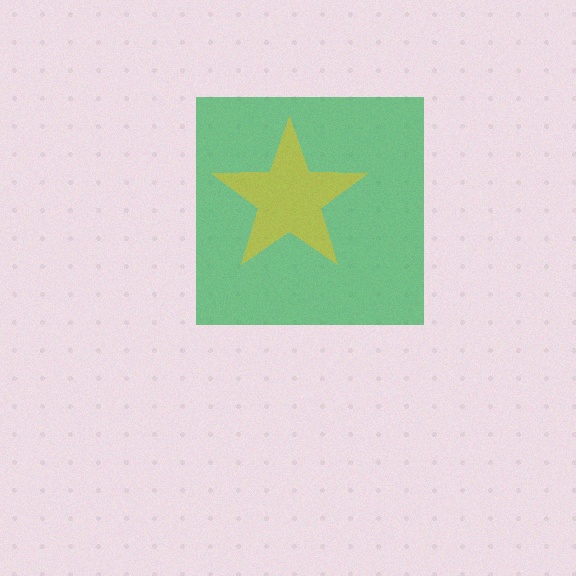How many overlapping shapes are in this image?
There are 2 overlapping shapes in the image.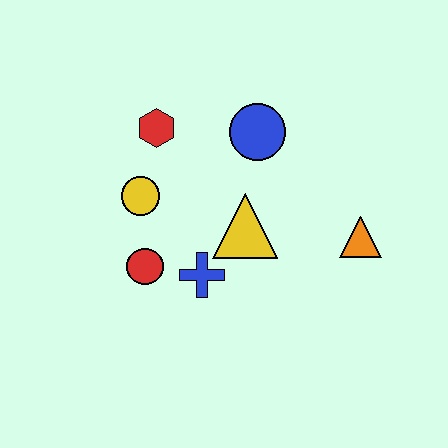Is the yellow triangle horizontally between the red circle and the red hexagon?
No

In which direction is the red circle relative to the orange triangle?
The red circle is to the left of the orange triangle.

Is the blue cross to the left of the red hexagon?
No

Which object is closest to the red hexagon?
The yellow circle is closest to the red hexagon.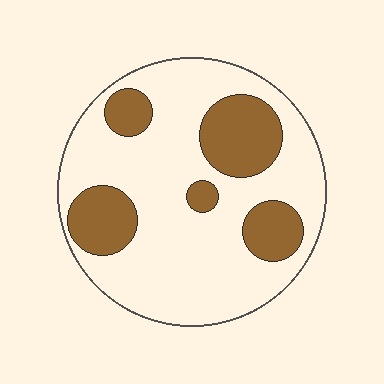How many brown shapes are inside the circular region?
5.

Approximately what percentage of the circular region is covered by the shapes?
Approximately 25%.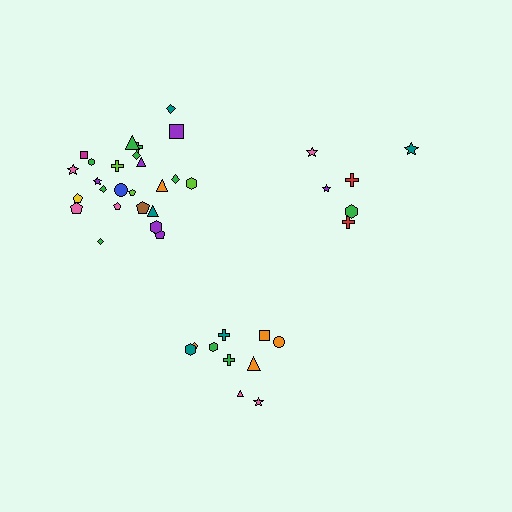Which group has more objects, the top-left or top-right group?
The top-left group.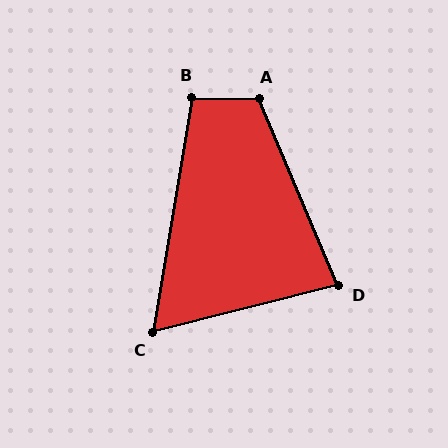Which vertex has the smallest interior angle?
C, at approximately 66 degrees.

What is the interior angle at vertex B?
Approximately 99 degrees (obtuse).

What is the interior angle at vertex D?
Approximately 81 degrees (acute).